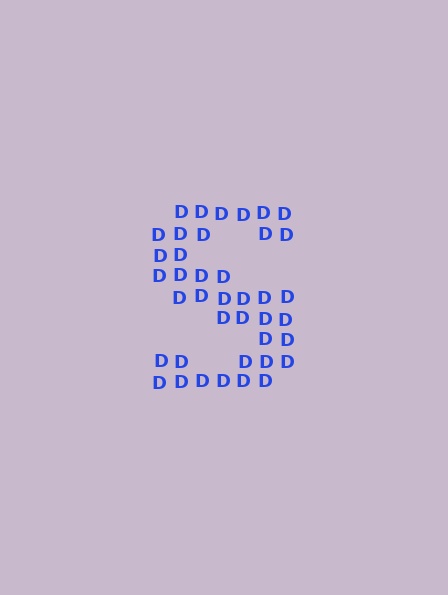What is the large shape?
The large shape is the letter S.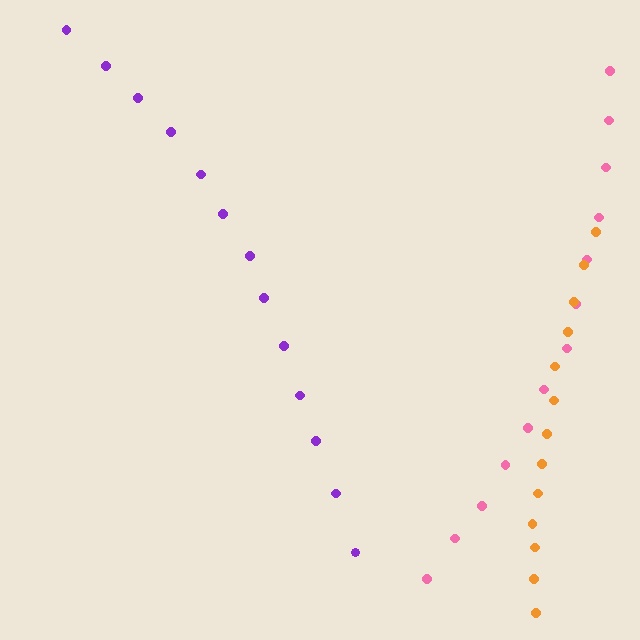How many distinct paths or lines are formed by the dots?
There are 3 distinct paths.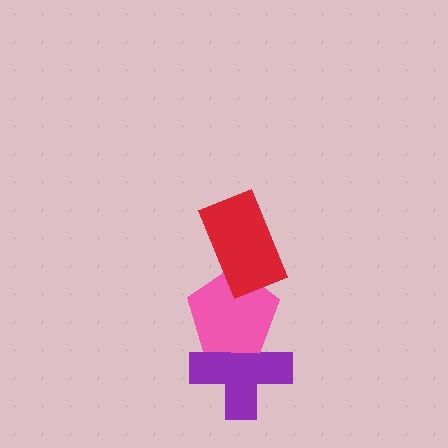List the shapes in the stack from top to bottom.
From top to bottom: the red rectangle, the pink pentagon, the purple cross.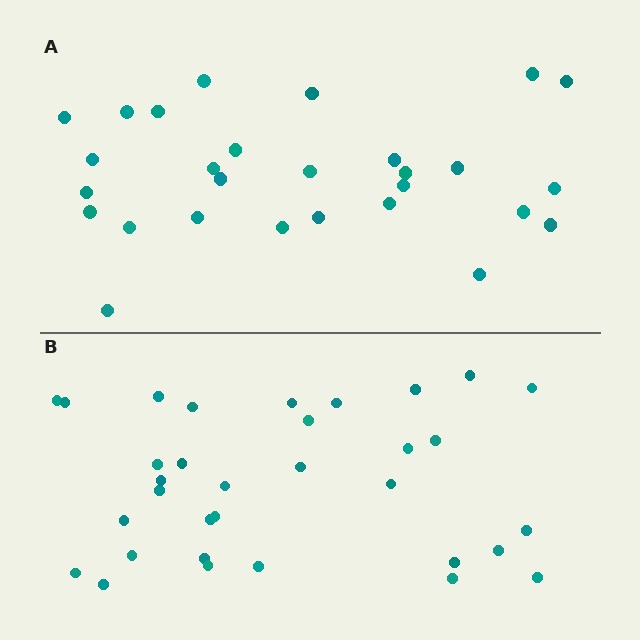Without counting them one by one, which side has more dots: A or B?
Region B (the bottom region) has more dots.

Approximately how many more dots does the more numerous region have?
Region B has about 5 more dots than region A.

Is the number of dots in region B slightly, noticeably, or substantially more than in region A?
Region B has only slightly more — the two regions are fairly close. The ratio is roughly 1.2 to 1.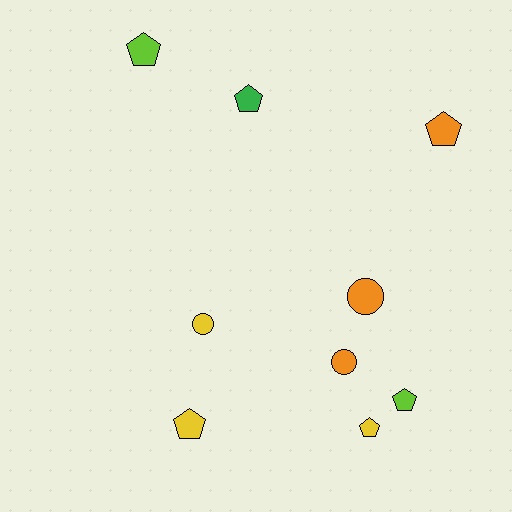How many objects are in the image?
There are 9 objects.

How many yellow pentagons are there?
There are 2 yellow pentagons.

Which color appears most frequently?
Orange, with 3 objects.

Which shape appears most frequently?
Pentagon, with 6 objects.